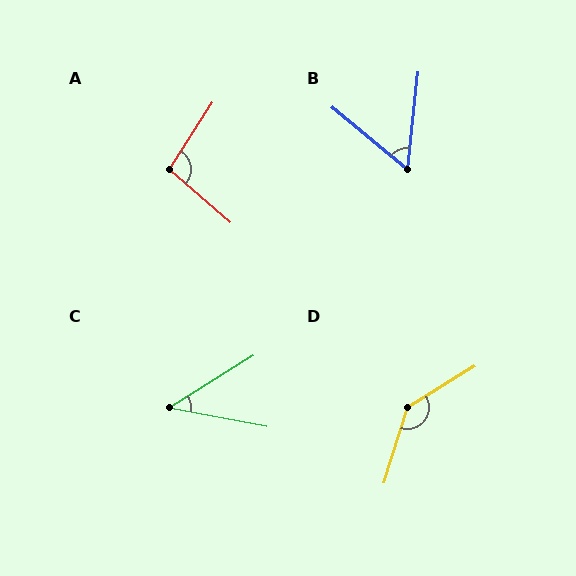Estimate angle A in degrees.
Approximately 98 degrees.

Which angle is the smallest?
C, at approximately 42 degrees.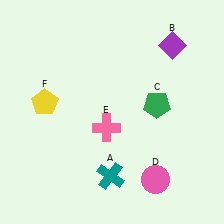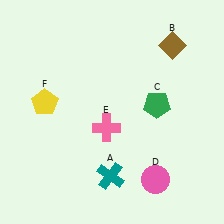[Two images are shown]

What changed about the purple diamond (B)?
In Image 1, B is purple. In Image 2, it changed to brown.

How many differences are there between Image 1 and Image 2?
There is 1 difference between the two images.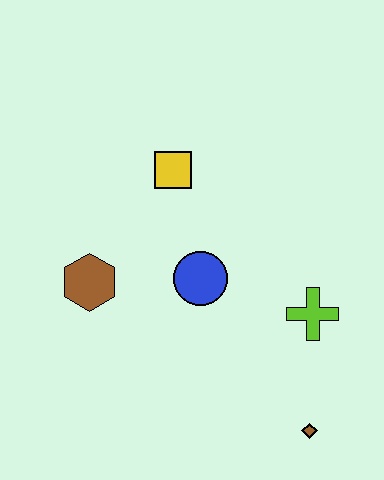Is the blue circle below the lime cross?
No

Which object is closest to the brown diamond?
The lime cross is closest to the brown diamond.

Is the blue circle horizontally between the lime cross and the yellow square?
Yes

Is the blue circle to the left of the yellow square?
No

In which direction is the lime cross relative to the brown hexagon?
The lime cross is to the right of the brown hexagon.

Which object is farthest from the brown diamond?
The yellow square is farthest from the brown diamond.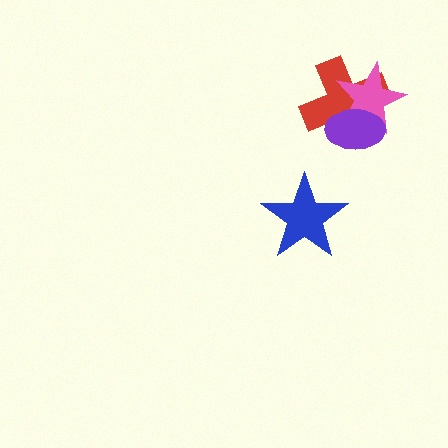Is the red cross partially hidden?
Yes, it is partially covered by another shape.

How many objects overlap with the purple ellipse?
2 objects overlap with the purple ellipse.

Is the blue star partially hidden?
No, no other shape covers it.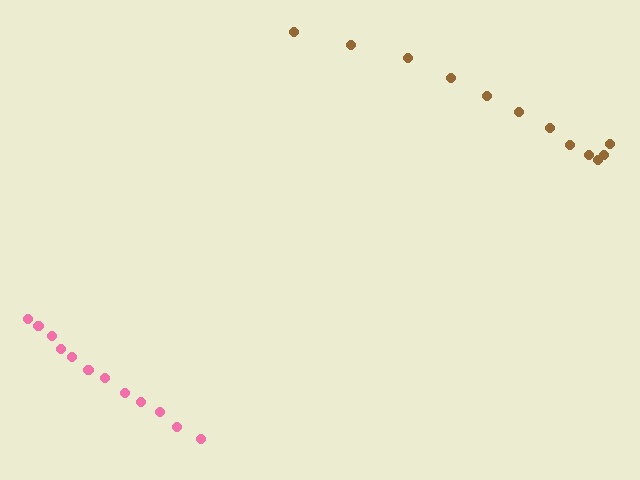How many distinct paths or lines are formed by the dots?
There are 2 distinct paths.